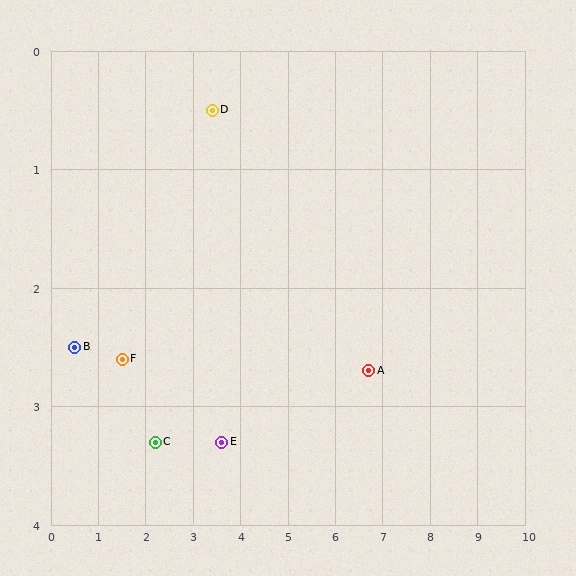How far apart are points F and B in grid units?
Points F and B are about 1.0 grid units apart.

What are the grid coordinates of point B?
Point B is at approximately (0.5, 2.5).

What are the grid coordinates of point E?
Point E is at approximately (3.6, 3.3).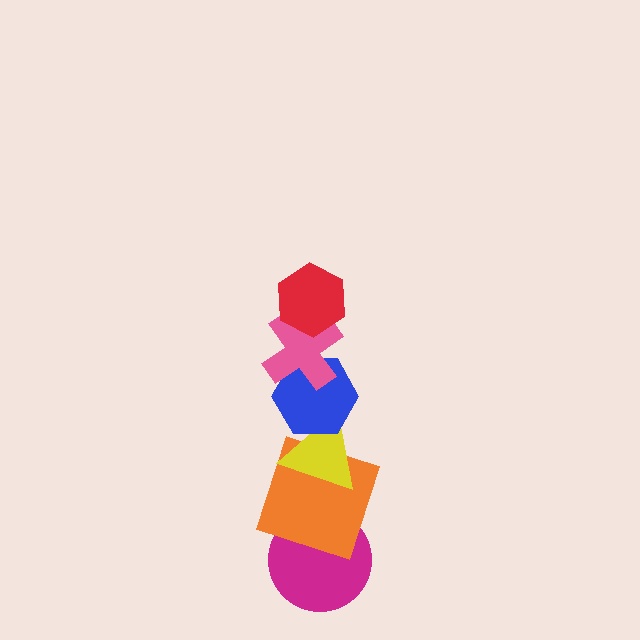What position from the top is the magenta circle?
The magenta circle is 6th from the top.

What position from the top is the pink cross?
The pink cross is 2nd from the top.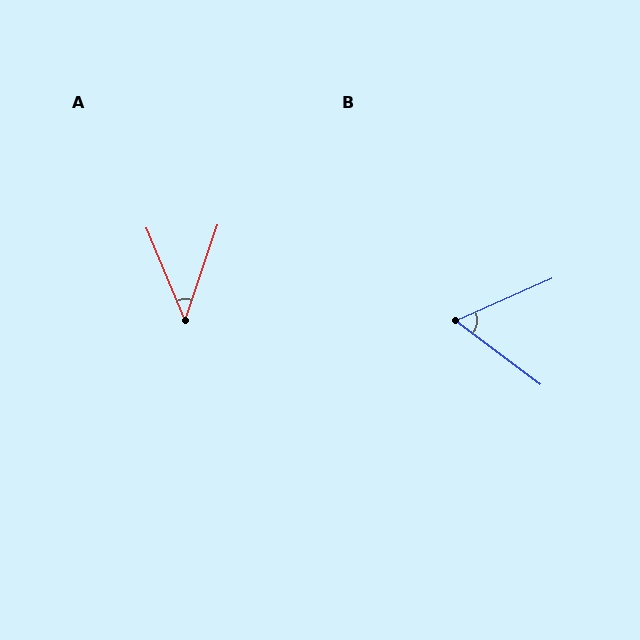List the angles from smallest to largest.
A (42°), B (61°).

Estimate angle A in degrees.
Approximately 42 degrees.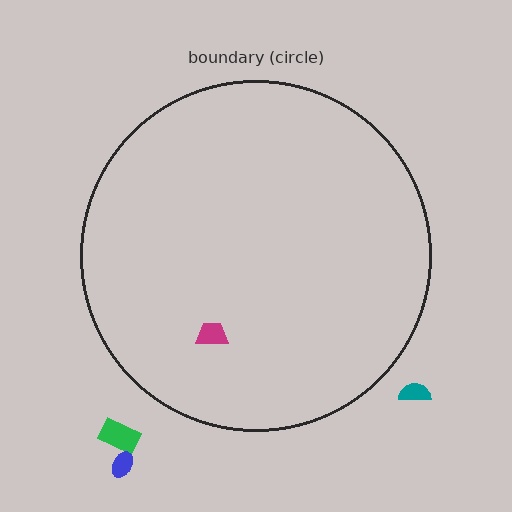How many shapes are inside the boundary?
1 inside, 3 outside.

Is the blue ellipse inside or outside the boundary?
Outside.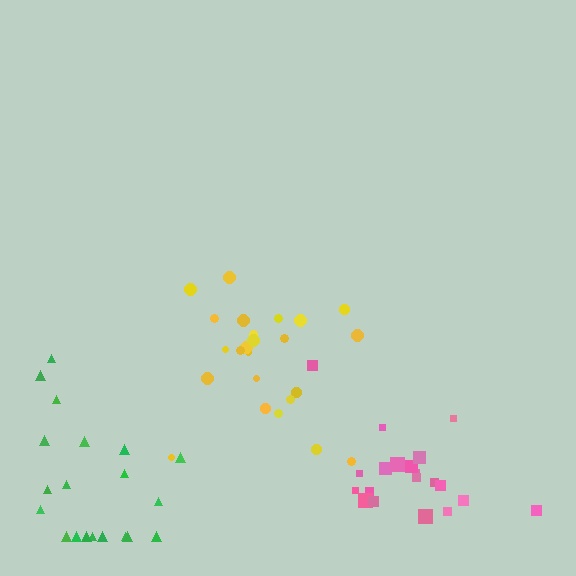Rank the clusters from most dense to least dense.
pink, yellow, green.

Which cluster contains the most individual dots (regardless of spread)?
Yellow (24).